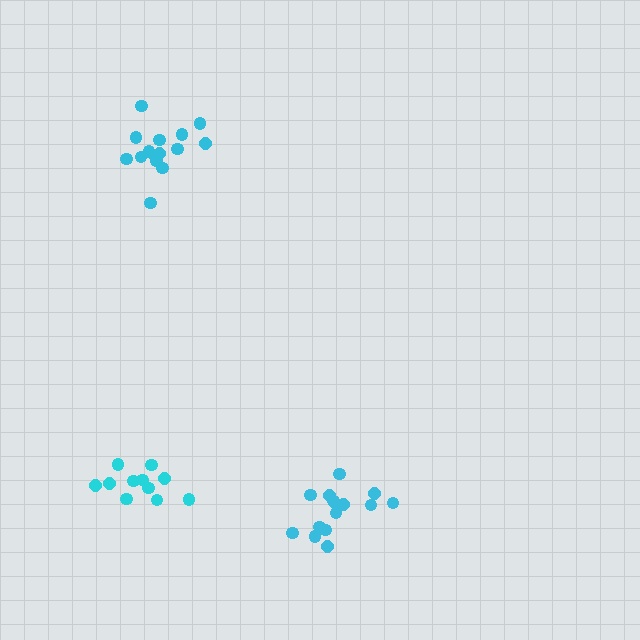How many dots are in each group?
Group 1: 15 dots, Group 2: 15 dots, Group 3: 11 dots (41 total).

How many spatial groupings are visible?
There are 3 spatial groupings.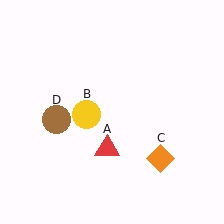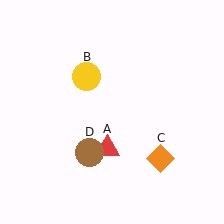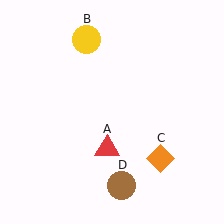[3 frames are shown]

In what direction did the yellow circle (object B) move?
The yellow circle (object B) moved up.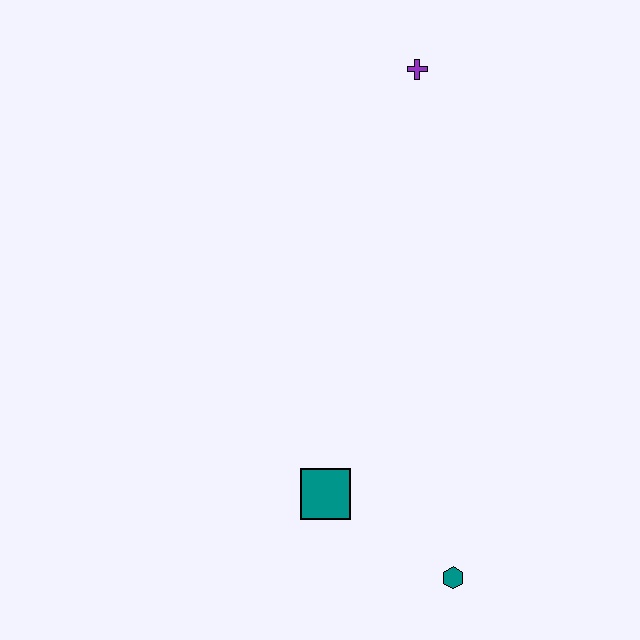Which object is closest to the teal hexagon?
The teal square is closest to the teal hexagon.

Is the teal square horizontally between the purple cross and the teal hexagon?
No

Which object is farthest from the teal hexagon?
The purple cross is farthest from the teal hexagon.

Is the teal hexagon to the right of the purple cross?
Yes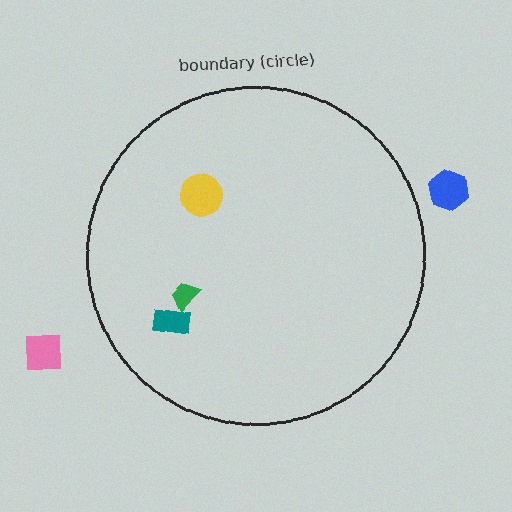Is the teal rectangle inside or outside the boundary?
Inside.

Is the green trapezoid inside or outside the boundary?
Inside.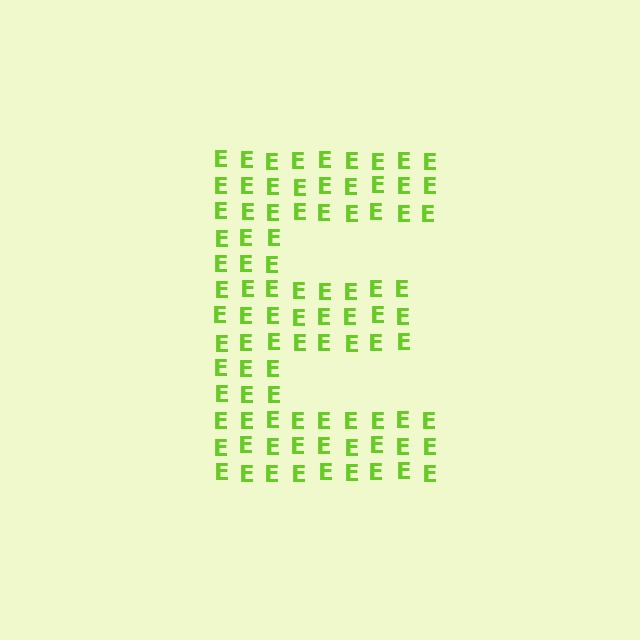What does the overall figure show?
The overall figure shows the letter E.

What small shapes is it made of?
It is made of small letter E's.